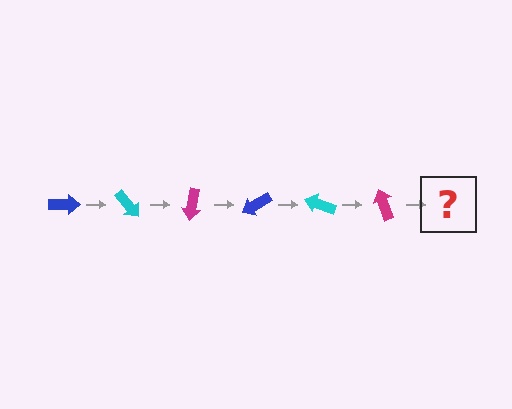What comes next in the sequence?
The next element should be a blue arrow, rotated 300 degrees from the start.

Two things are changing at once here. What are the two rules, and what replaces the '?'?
The two rules are that it rotates 50 degrees each step and the color cycles through blue, cyan, and magenta. The '?' should be a blue arrow, rotated 300 degrees from the start.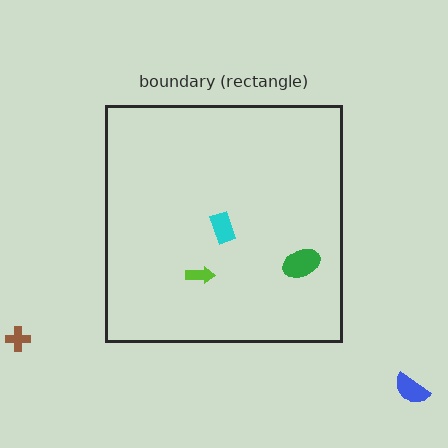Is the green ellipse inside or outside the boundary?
Inside.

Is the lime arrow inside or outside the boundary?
Inside.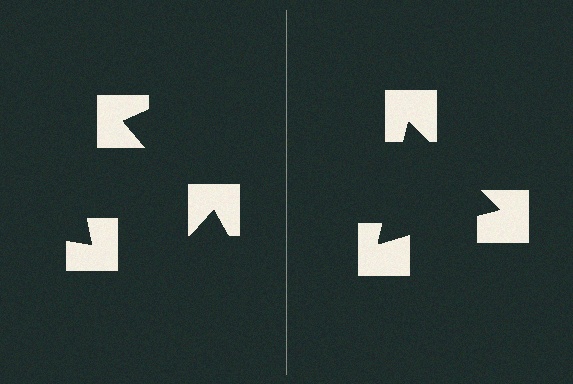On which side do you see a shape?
An illusory triangle appears on the right side. On the left side the wedge cuts are rotated, so no coherent shape forms.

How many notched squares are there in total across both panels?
6 — 3 on each side.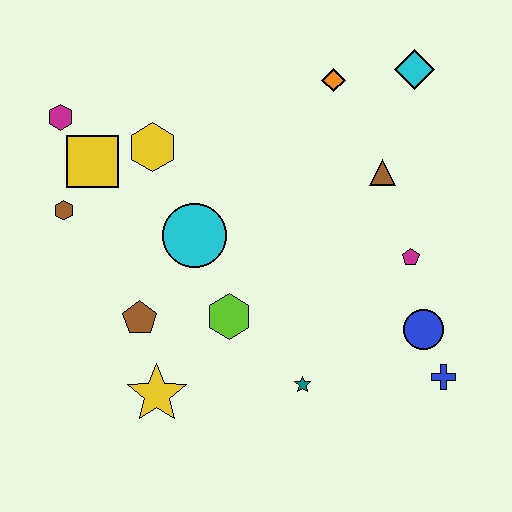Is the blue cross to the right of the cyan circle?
Yes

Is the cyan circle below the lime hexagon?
No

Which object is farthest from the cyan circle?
The blue cross is farthest from the cyan circle.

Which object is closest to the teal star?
The lime hexagon is closest to the teal star.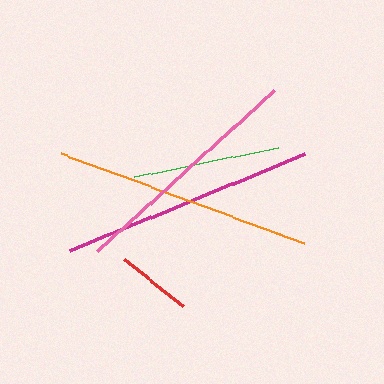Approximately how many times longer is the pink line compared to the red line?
The pink line is approximately 3.2 times the length of the red line.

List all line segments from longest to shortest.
From longest to shortest: orange, magenta, pink, green, red.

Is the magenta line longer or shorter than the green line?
The magenta line is longer than the green line.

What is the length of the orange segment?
The orange segment is approximately 260 pixels long.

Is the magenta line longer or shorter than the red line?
The magenta line is longer than the red line.